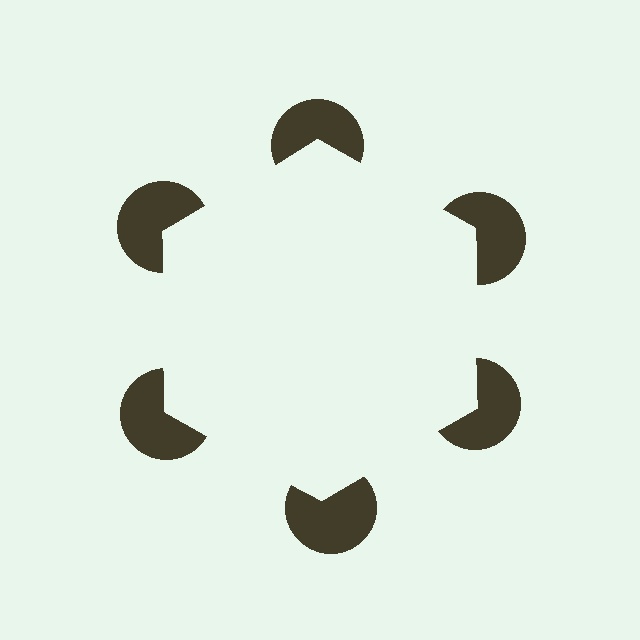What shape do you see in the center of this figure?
An illusory hexagon — its edges are inferred from the aligned wedge cuts in the pac-man discs, not physically drawn.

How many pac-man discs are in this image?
There are 6 — one at each vertex of the illusory hexagon.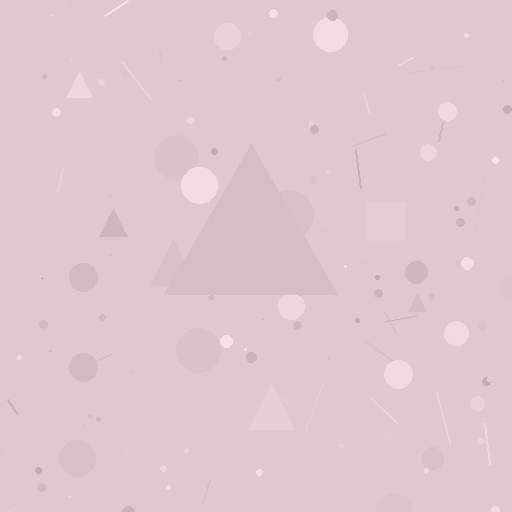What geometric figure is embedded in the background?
A triangle is embedded in the background.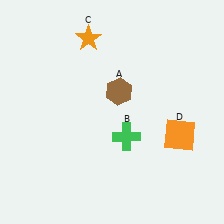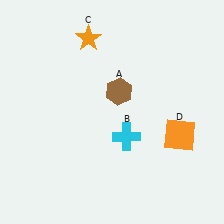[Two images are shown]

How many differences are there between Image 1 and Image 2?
There is 1 difference between the two images.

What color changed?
The cross (B) changed from green in Image 1 to cyan in Image 2.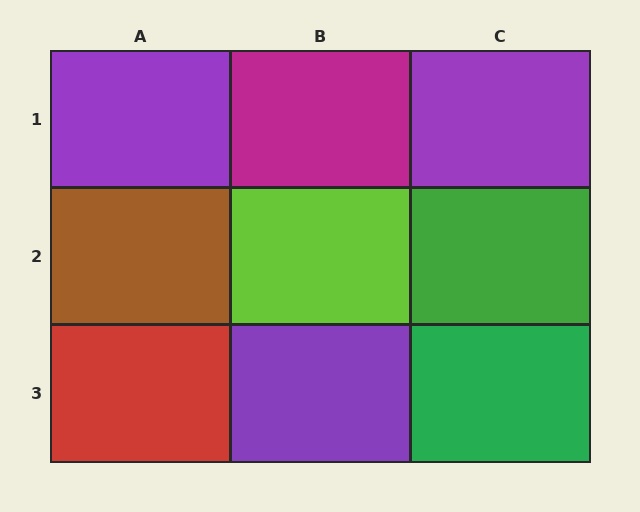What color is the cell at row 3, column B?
Purple.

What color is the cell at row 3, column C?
Green.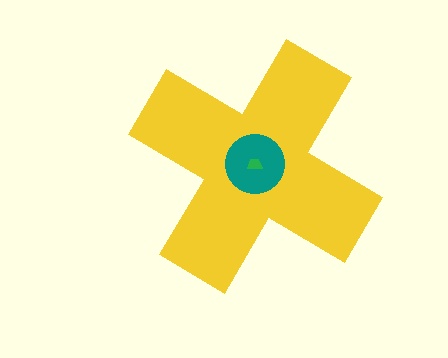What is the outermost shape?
The yellow cross.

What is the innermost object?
The green trapezoid.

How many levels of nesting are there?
3.